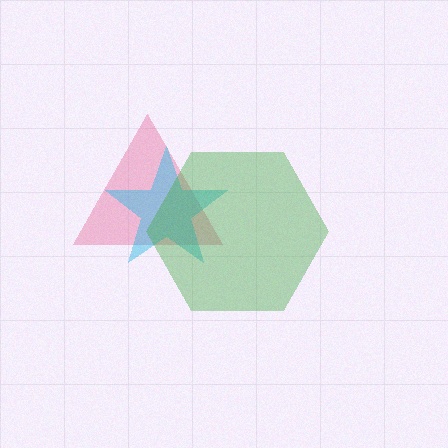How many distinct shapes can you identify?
There are 3 distinct shapes: a pink triangle, a cyan star, a green hexagon.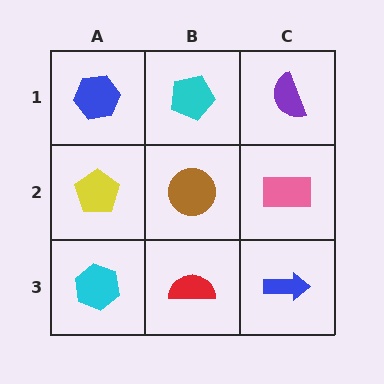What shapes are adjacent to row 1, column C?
A pink rectangle (row 2, column C), a cyan pentagon (row 1, column B).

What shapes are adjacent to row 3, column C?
A pink rectangle (row 2, column C), a red semicircle (row 3, column B).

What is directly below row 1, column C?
A pink rectangle.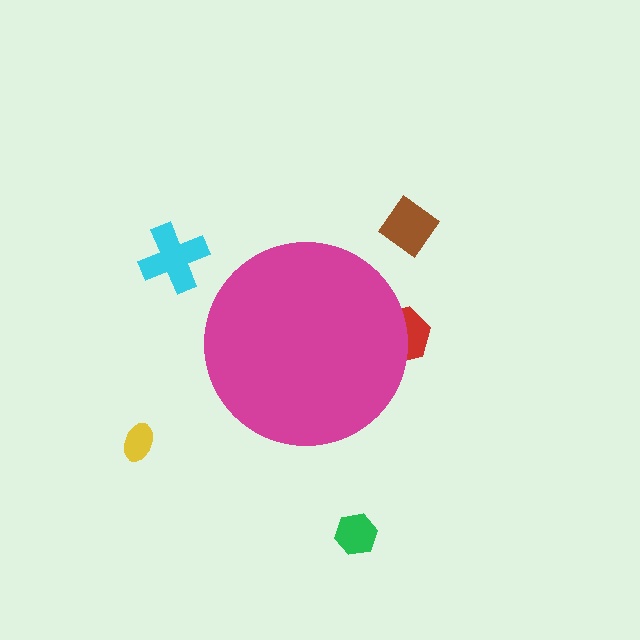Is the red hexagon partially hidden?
Yes, the red hexagon is partially hidden behind the magenta circle.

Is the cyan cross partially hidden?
No, the cyan cross is fully visible.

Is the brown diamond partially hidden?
No, the brown diamond is fully visible.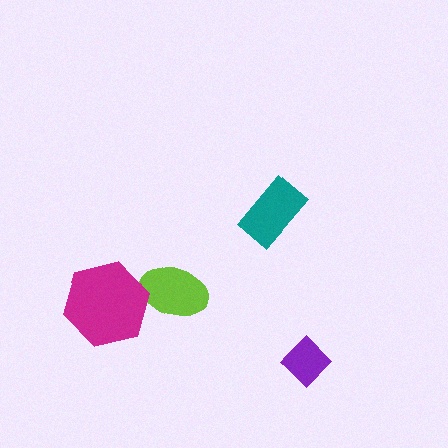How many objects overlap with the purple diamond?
0 objects overlap with the purple diamond.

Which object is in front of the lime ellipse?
The magenta hexagon is in front of the lime ellipse.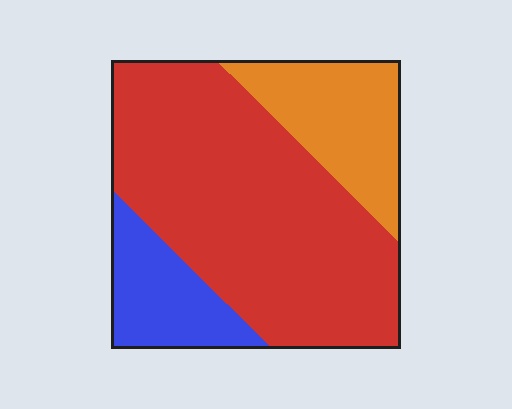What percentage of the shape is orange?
Orange takes up about one fifth (1/5) of the shape.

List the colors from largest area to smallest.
From largest to smallest: red, orange, blue.